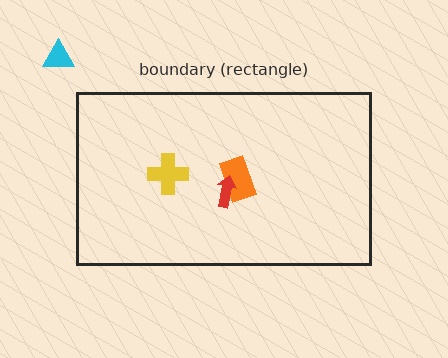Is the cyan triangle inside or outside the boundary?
Outside.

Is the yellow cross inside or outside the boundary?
Inside.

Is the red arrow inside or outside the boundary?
Inside.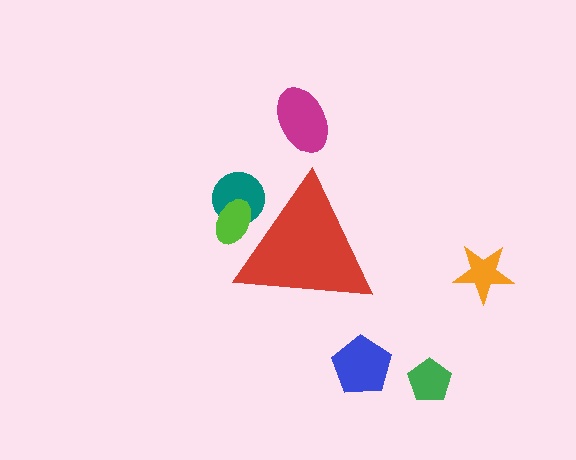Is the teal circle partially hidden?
Yes, the teal circle is partially hidden behind the red triangle.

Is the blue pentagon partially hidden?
No, the blue pentagon is fully visible.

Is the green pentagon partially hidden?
No, the green pentagon is fully visible.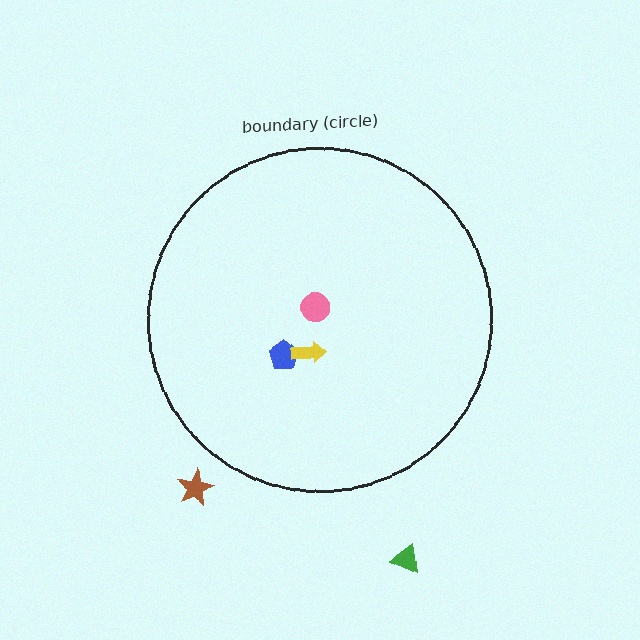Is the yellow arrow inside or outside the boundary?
Inside.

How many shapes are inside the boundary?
3 inside, 2 outside.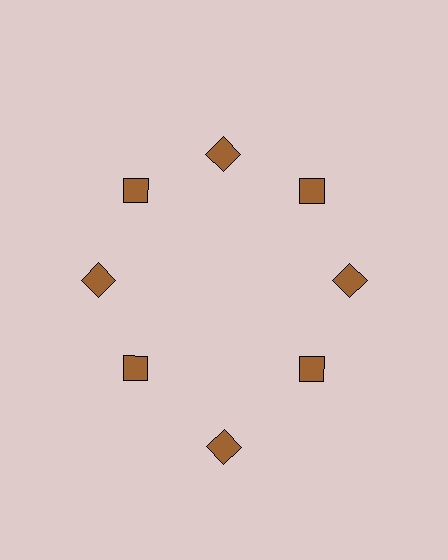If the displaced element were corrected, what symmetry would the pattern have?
It would have 8-fold rotational symmetry — the pattern would map onto itself every 45 degrees.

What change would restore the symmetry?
The symmetry would be restored by moving it inward, back onto the ring so that all 8 diamonds sit at equal angles and equal distance from the center.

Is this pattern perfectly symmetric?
No. The 8 brown diamonds are arranged in a ring, but one element near the 6 o'clock position is pushed outward from the center, breaking the 8-fold rotational symmetry.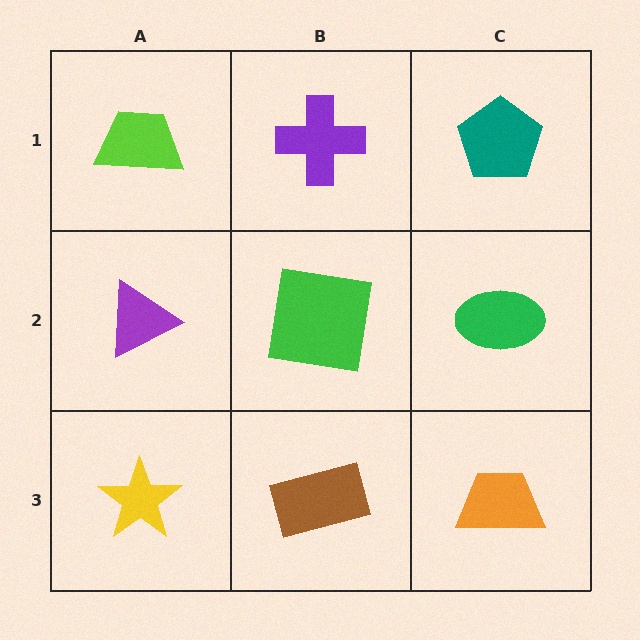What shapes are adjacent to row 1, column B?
A green square (row 2, column B), a lime trapezoid (row 1, column A), a teal pentagon (row 1, column C).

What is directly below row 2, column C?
An orange trapezoid.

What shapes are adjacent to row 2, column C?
A teal pentagon (row 1, column C), an orange trapezoid (row 3, column C), a green square (row 2, column B).